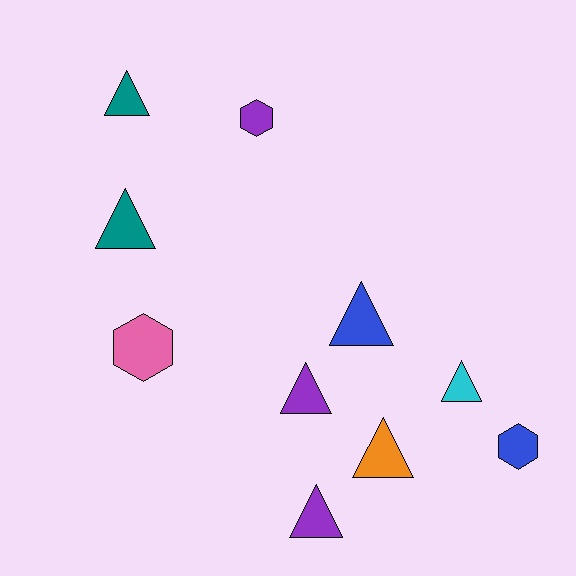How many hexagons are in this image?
There are 3 hexagons.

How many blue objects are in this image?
There are 2 blue objects.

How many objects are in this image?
There are 10 objects.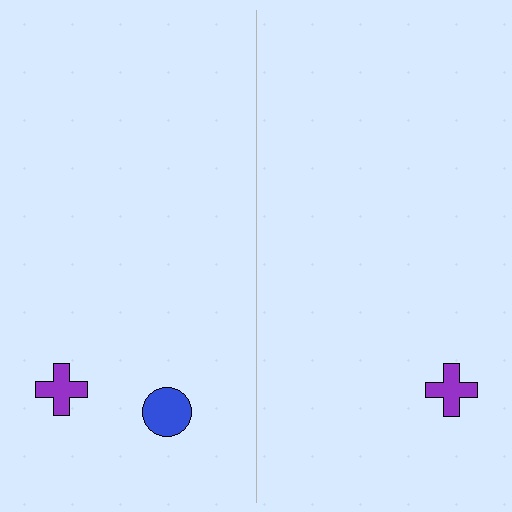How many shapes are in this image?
There are 3 shapes in this image.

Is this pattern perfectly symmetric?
No, the pattern is not perfectly symmetric. A blue circle is missing from the right side.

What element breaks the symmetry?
A blue circle is missing from the right side.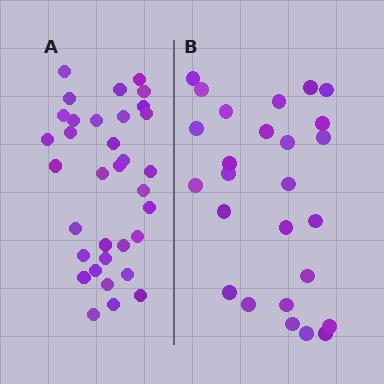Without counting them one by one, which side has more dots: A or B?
Region A (the left region) has more dots.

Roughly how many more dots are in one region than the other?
Region A has roughly 8 or so more dots than region B.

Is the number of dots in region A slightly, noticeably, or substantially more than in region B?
Region A has noticeably more, but not dramatically so. The ratio is roughly 1.3 to 1.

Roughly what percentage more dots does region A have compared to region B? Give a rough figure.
About 30% more.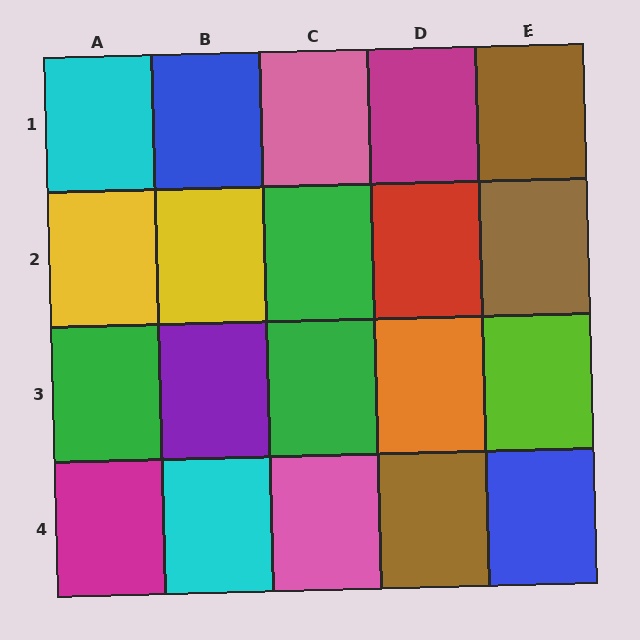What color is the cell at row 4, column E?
Blue.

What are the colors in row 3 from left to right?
Green, purple, green, orange, lime.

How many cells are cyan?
2 cells are cyan.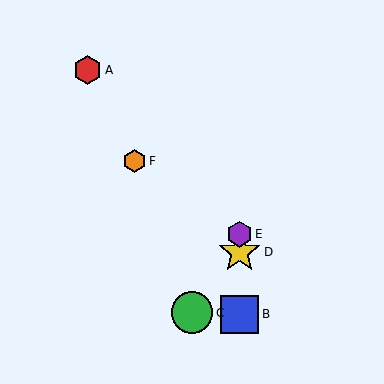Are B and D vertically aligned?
Yes, both are at x≈240.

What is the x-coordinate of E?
Object E is at x≈240.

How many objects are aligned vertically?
3 objects (B, D, E) are aligned vertically.